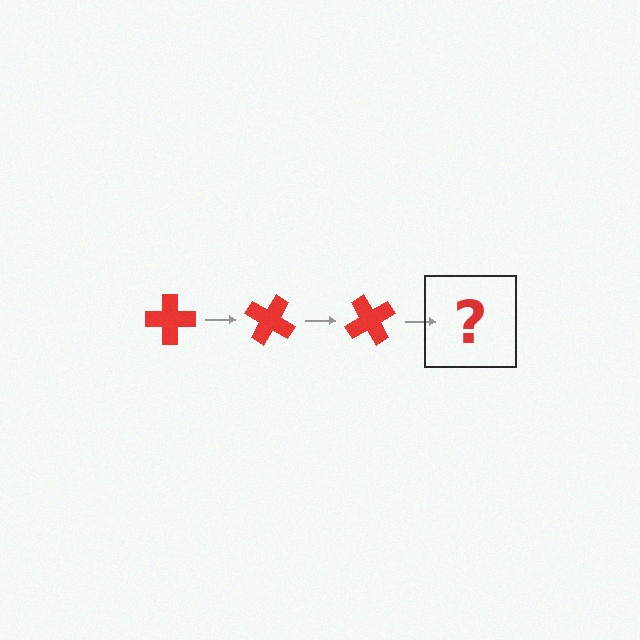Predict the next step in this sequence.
The next step is a red cross rotated 90 degrees.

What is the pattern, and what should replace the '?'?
The pattern is that the cross rotates 30 degrees each step. The '?' should be a red cross rotated 90 degrees.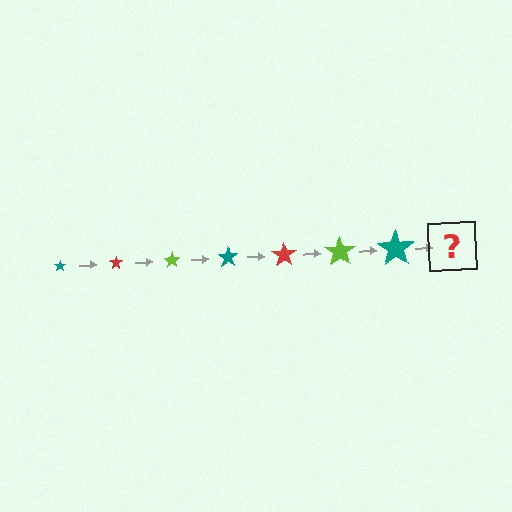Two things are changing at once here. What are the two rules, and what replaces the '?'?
The two rules are that the star grows larger each step and the color cycles through teal, red, and lime. The '?' should be a red star, larger than the previous one.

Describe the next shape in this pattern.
It should be a red star, larger than the previous one.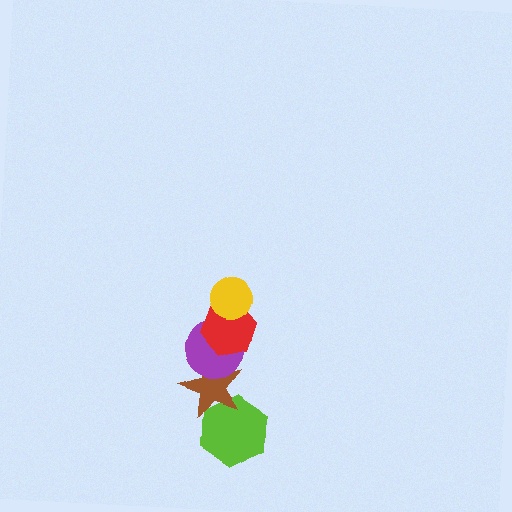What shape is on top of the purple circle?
The red hexagon is on top of the purple circle.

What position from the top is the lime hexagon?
The lime hexagon is 5th from the top.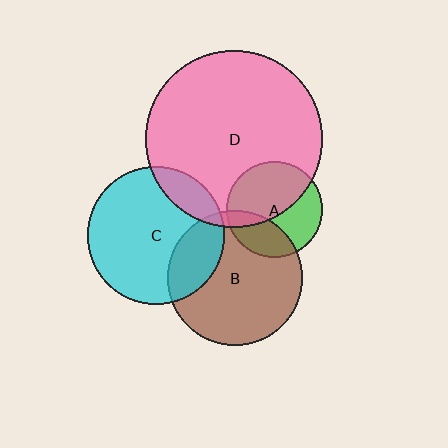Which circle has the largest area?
Circle D (pink).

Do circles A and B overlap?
Yes.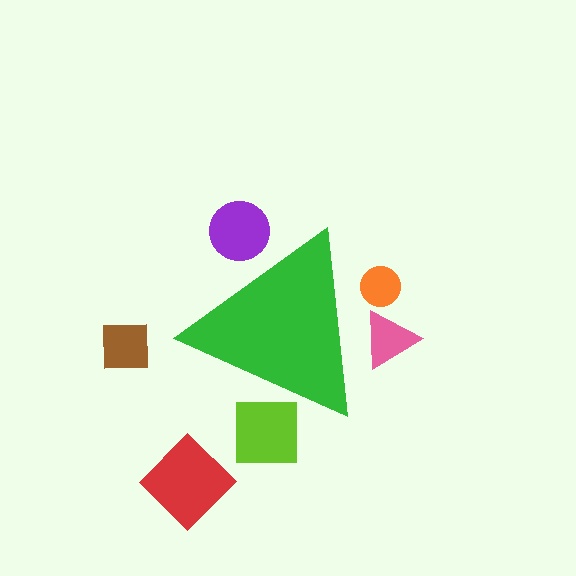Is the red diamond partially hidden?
No, the red diamond is fully visible.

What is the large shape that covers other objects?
A green triangle.